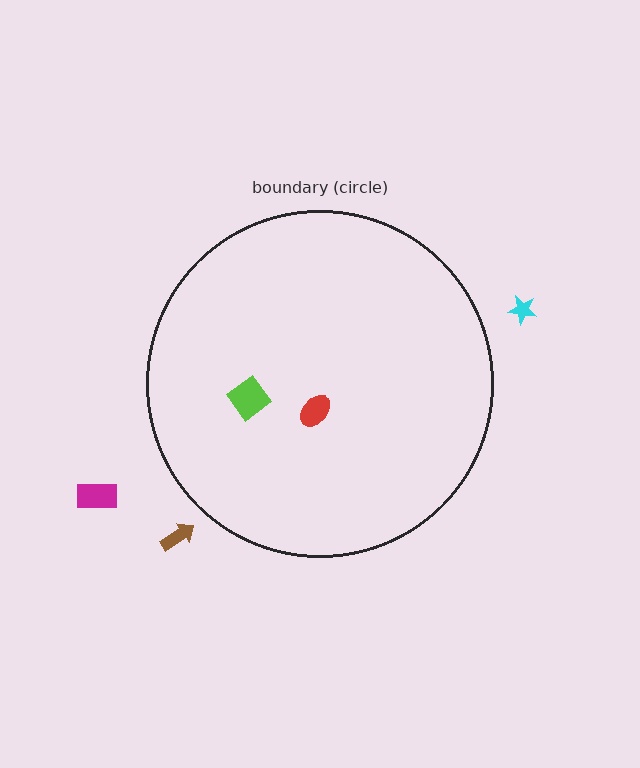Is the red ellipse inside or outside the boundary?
Inside.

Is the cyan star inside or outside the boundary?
Outside.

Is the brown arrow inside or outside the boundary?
Outside.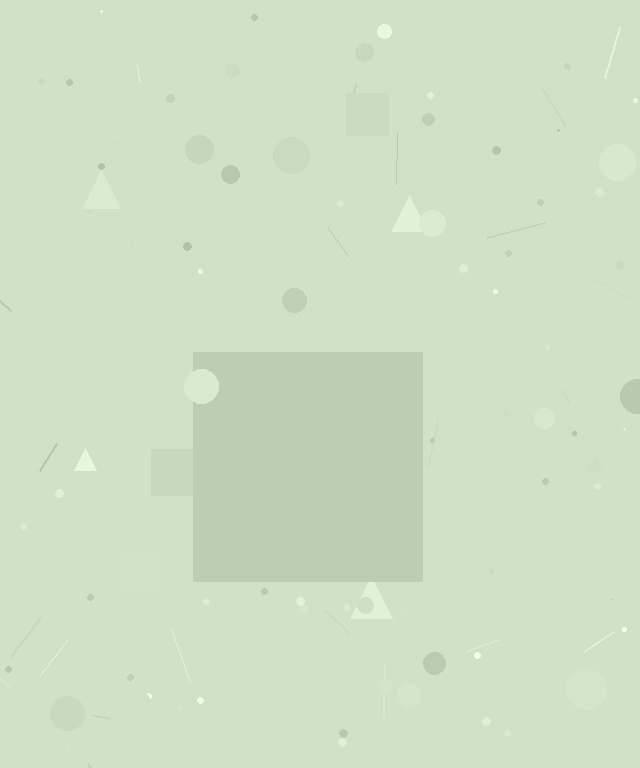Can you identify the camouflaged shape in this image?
The camouflaged shape is a square.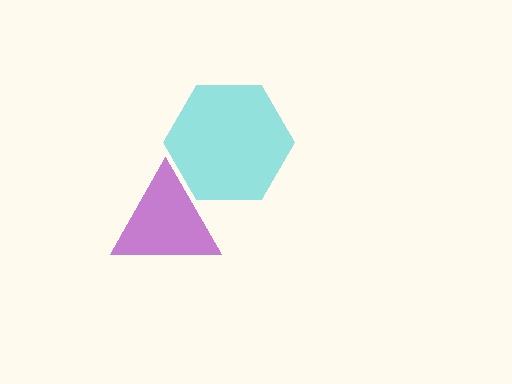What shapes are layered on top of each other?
The layered shapes are: a purple triangle, a cyan hexagon.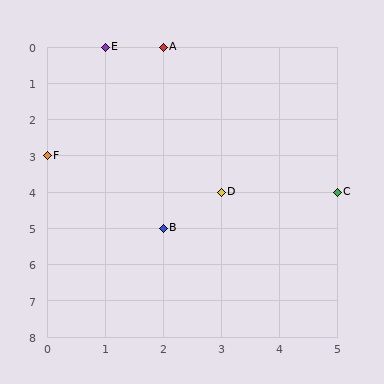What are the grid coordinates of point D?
Point D is at grid coordinates (3, 4).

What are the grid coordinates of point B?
Point B is at grid coordinates (2, 5).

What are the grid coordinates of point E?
Point E is at grid coordinates (1, 0).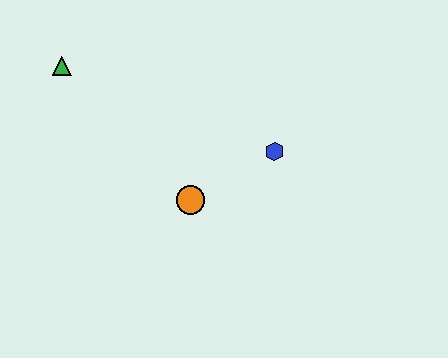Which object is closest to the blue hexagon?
The orange circle is closest to the blue hexagon.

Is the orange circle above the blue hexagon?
No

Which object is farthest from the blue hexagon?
The green triangle is farthest from the blue hexagon.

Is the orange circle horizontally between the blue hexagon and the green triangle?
Yes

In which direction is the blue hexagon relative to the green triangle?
The blue hexagon is to the right of the green triangle.